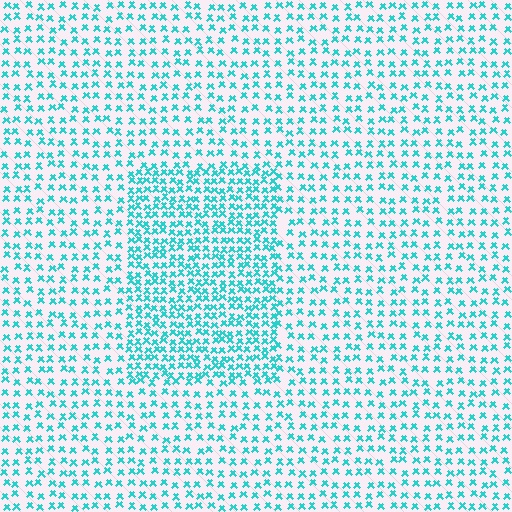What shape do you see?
I see a rectangle.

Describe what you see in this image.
The image contains small cyan elements arranged at two different densities. A rectangle-shaped region is visible where the elements are more densely packed than the surrounding area.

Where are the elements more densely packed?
The elements are more densely packed inside the rectangle boundary.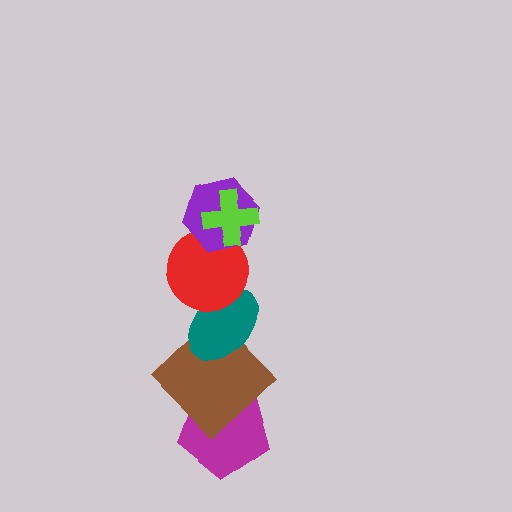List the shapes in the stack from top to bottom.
From top to bottom: the lime cross, the purple hexagon, the red circle, the teal ellipse, the brown diamond, the magenta pentagon.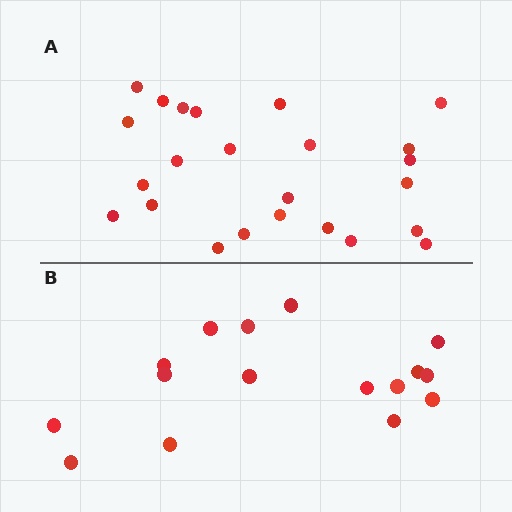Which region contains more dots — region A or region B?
Region A (the top region) has more dots.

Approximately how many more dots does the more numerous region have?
Region A has roughly 8 or so more dots than region B.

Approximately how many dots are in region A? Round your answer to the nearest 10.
About 20 dots. (The exact count is 24, which rounds to 20.)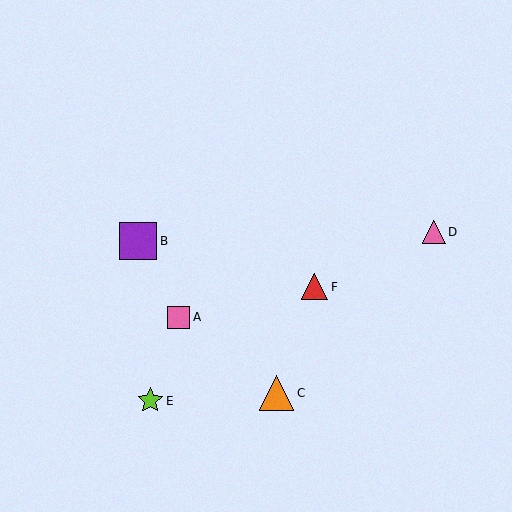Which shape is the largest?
The purple square (labeled B) is the largest.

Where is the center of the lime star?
The center of the lime star is at (150, 401).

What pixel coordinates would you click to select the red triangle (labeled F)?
Click at (315, 287) to select the red triangle F.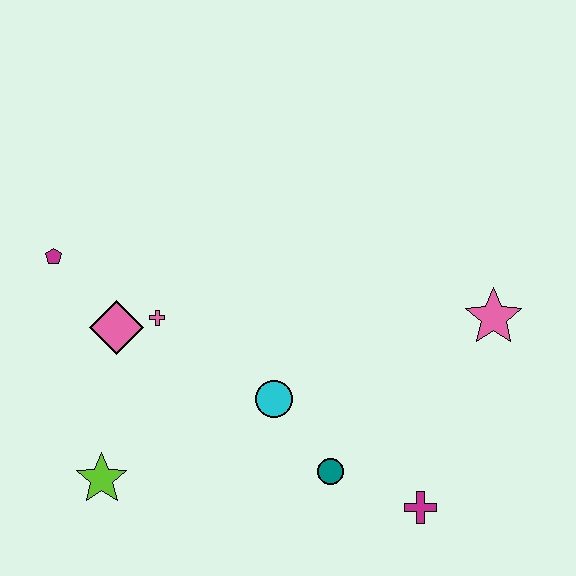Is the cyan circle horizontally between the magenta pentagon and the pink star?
Yes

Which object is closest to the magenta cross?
The teal circle is closest to the magenta cross.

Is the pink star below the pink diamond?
No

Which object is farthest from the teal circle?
The magenta pentagon is farthest from the teal circle.